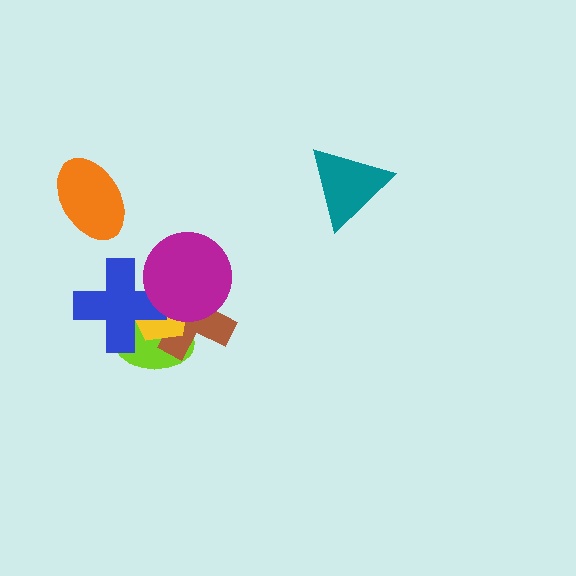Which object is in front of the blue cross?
The magenta circle is in front of the blue cross.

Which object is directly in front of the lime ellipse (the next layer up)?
The brown cross is directly in front of the lime ellipse.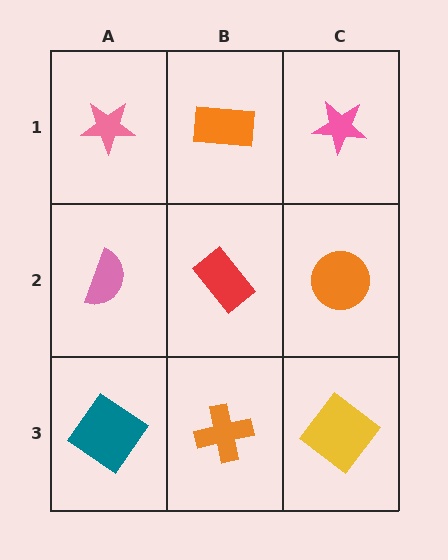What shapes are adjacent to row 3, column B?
A red rectangle (row 2, column B), a teal diamond (row 3, column A), a yellow diamond (row 3, column C).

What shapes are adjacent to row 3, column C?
An orange circle (row 2, column C), an orange cross (row 3, column B).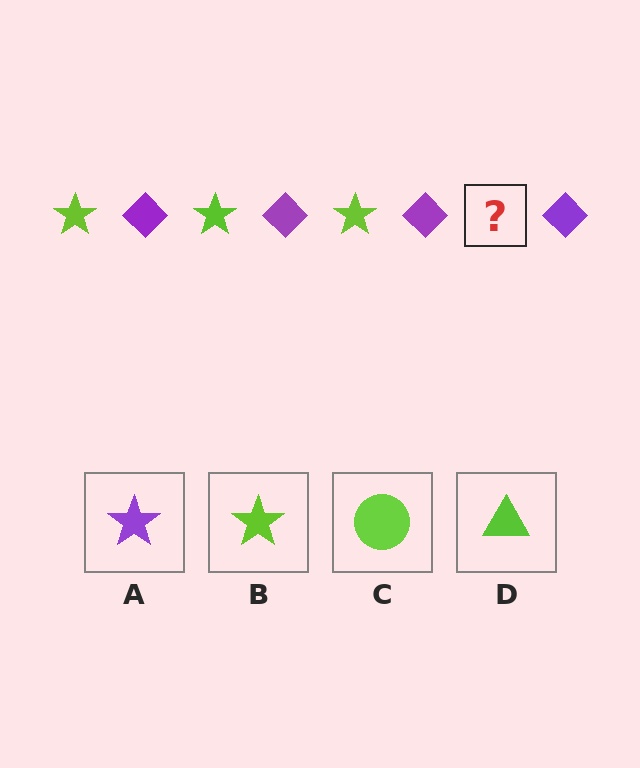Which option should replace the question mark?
Option B.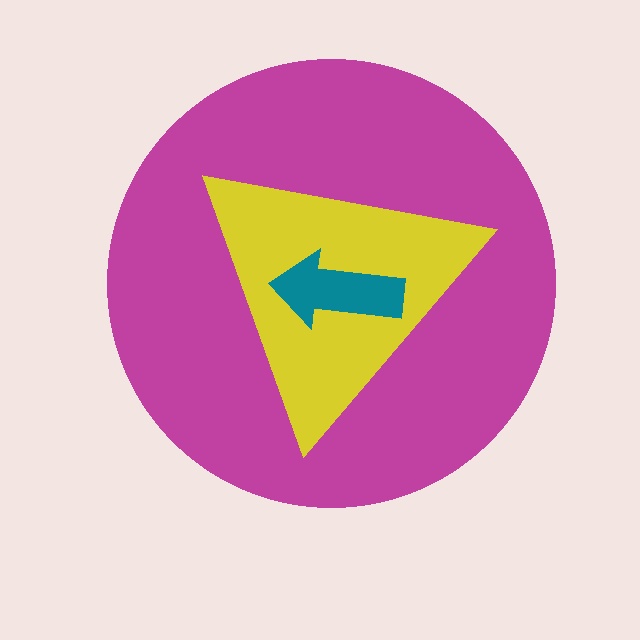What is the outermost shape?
The magenta circle.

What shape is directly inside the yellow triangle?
The teal arrow.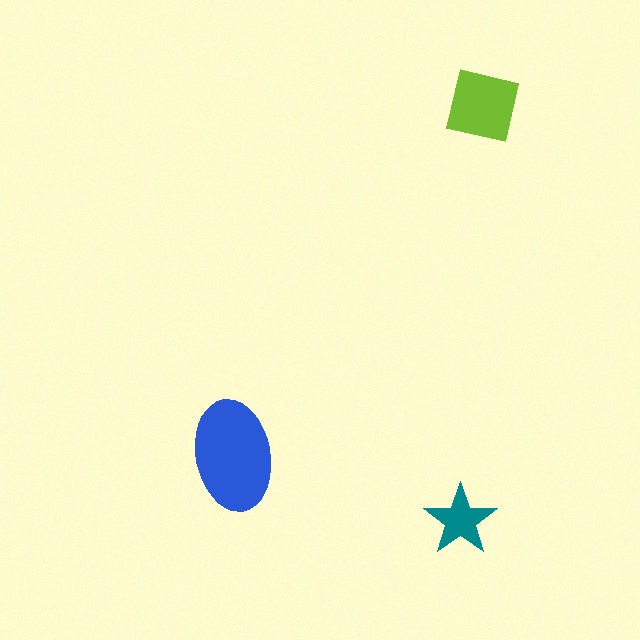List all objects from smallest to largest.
The teal star, the lime square, the blue ellipse.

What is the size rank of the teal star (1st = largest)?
3rd.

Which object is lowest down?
The teal star is bottommost.